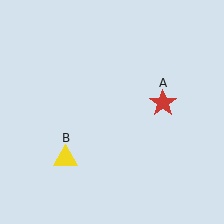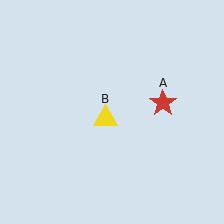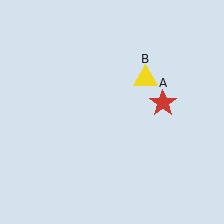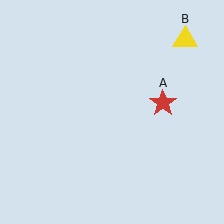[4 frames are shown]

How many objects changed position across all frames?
1 object changed position: yellow triangle (object B).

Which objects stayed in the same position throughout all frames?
Red star (object A) remained stationary.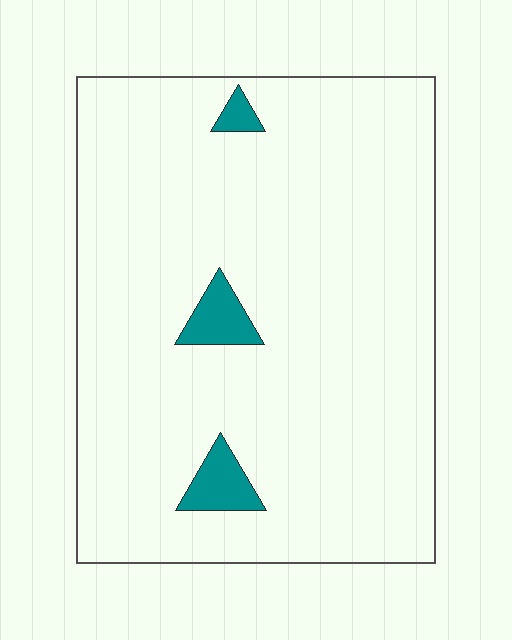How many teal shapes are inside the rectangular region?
3.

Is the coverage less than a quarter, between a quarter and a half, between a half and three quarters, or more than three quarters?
Less than a quarter.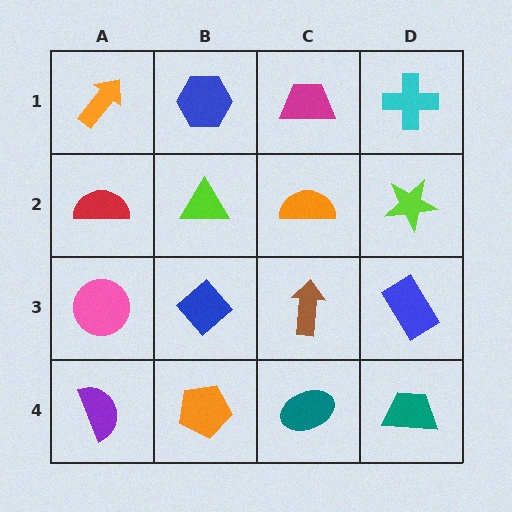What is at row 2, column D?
A lime star.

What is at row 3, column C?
A brown arrow.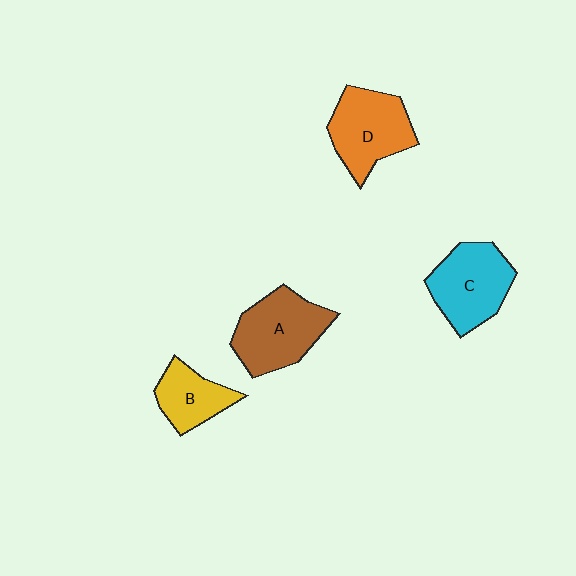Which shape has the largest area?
Shape A (brown).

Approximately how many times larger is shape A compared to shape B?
Approximately 1.6 times.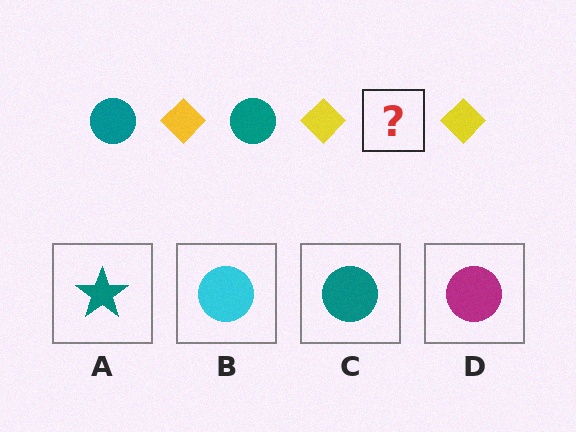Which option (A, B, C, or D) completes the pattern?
C.